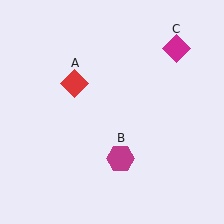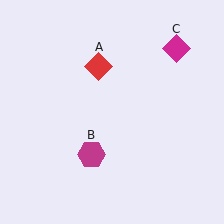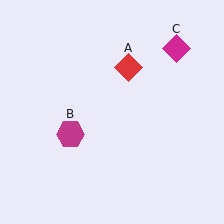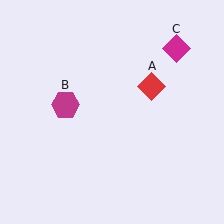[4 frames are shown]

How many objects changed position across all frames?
2 objects changed position: red diamond (object A), magenta hexagon (object B).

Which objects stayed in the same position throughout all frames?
Magenta diamond (object C) remained stationary.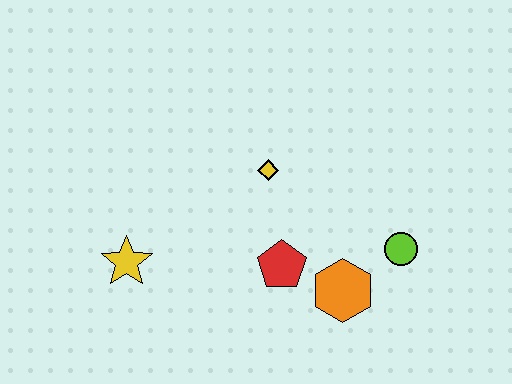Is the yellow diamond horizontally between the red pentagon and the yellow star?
Yes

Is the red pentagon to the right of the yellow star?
Yes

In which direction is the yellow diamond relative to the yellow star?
The yellow diamond is to the right of the yellow star.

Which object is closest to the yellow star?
The red pentagon is closest to the yellow star.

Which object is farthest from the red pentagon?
The yellow star is farthest from the red pentagon.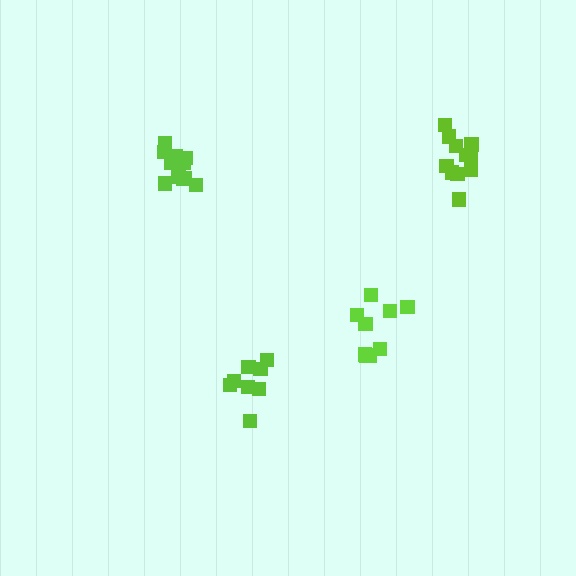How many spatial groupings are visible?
There are 4 spatial groupings.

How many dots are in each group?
Group 1: 8 dots, Group 2: 11 dots, Group 3: 9 dots, Group 4: 11 dots (39 total).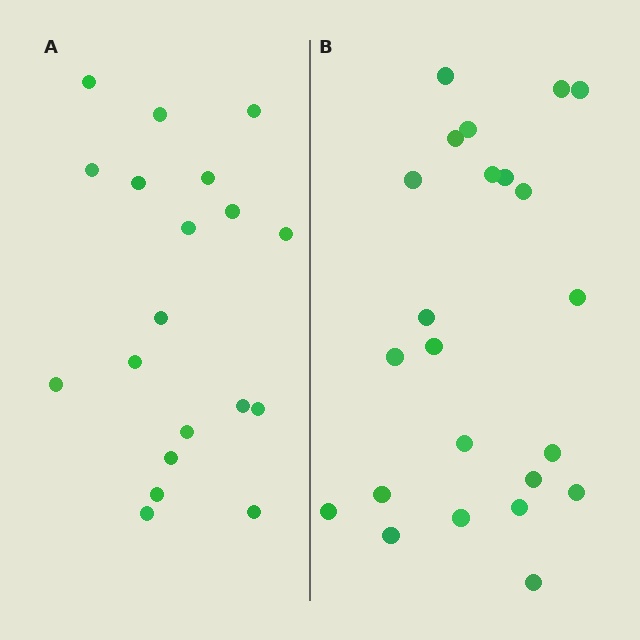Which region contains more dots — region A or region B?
Region B (the right region) has more dots.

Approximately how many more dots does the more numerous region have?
Region B has about 4 more dots than region A.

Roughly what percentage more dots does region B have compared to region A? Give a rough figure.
About 20% more.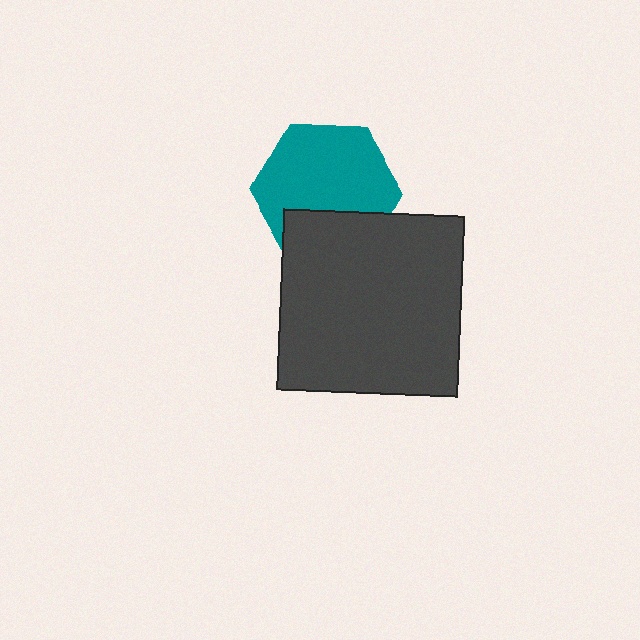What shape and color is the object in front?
The object in front is a dark gray square.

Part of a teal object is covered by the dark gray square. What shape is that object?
It is a hexagon.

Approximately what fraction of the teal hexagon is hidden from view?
Roughly 30% of the teal hexagon is hidden behind the dark gray square.